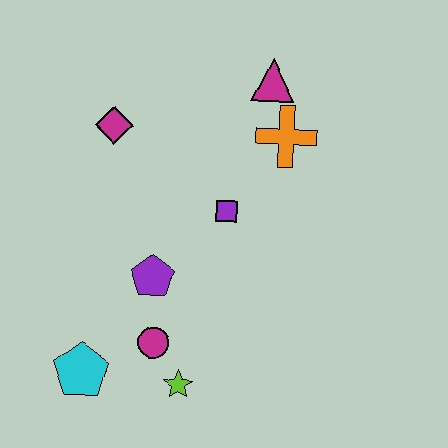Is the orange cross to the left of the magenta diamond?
No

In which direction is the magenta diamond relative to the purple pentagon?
The magenta diamond is above the purple pentagon.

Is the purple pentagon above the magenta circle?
Yes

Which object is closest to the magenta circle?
The lime star is closest to the magenta circle.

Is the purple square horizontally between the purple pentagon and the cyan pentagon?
No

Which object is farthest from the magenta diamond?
The lime star is farthest from the magenta diamond.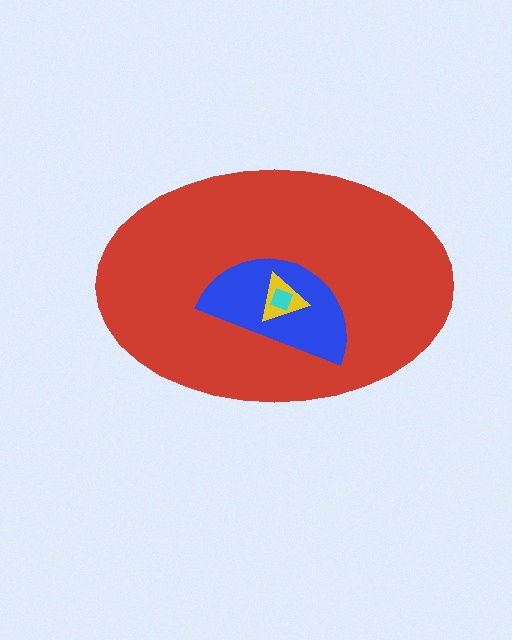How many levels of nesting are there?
4.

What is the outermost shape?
The red ellipse.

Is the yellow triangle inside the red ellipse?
Yes.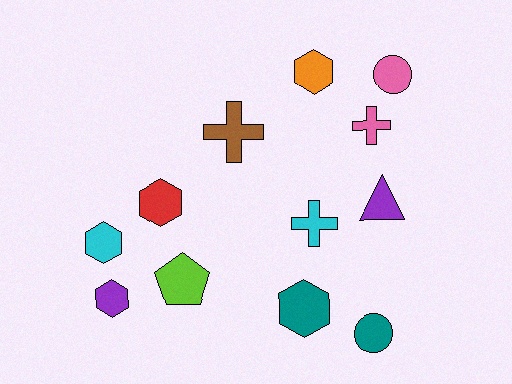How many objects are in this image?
There are 12 objects.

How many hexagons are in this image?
There are 5 hexagons.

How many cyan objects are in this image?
There are 2 cyan objects.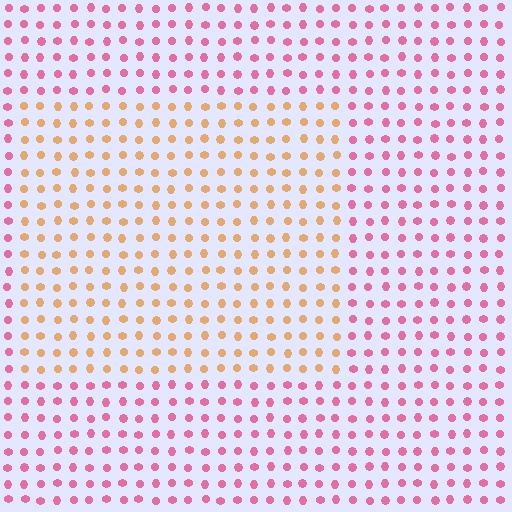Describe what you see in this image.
The image is filled with small pink elements in a uniform arrangement. A rectangle-shaped region is visible where the elements are tinted to a slightly different hue, forming a subtle color boundary.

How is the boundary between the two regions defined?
The boundary is defined purely by a slight shift in hue (about 57 degrees). Spacing, size, and orientation are identical on both sides.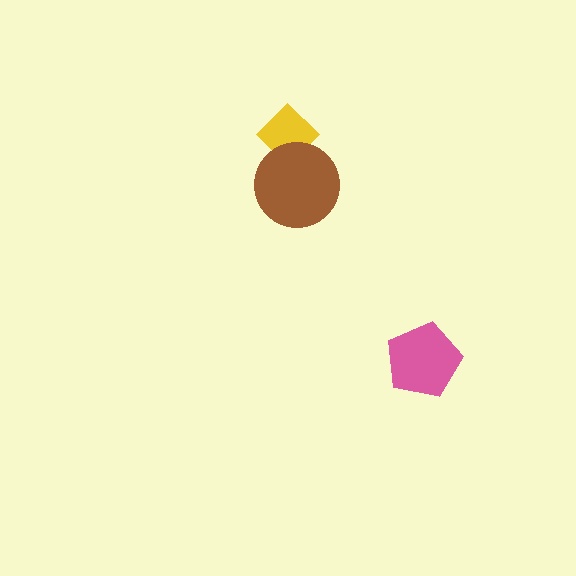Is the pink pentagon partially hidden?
No, no other shape covers it.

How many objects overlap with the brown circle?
1 object overlaps with the brown circle.